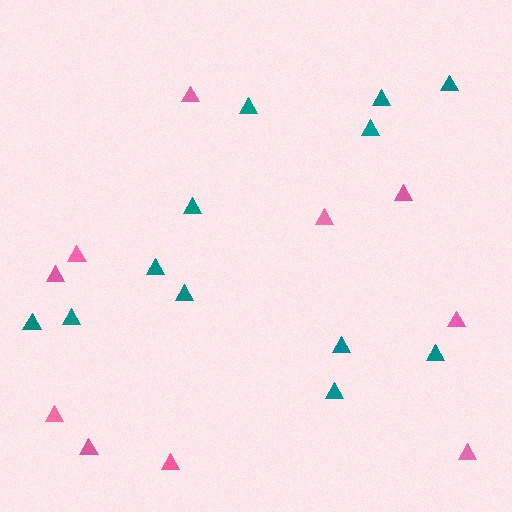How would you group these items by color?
There are 2 groups: one group of pink triangles (10) and one group of teal triangles (12).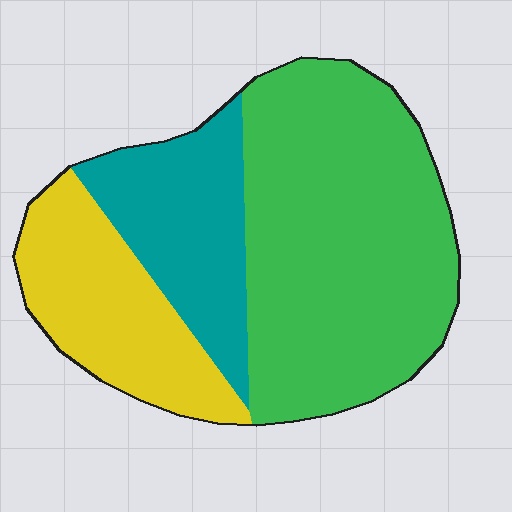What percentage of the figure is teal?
Teal takes up about one fifth (1/5) of the figure.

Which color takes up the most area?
Green, at roughly 55%.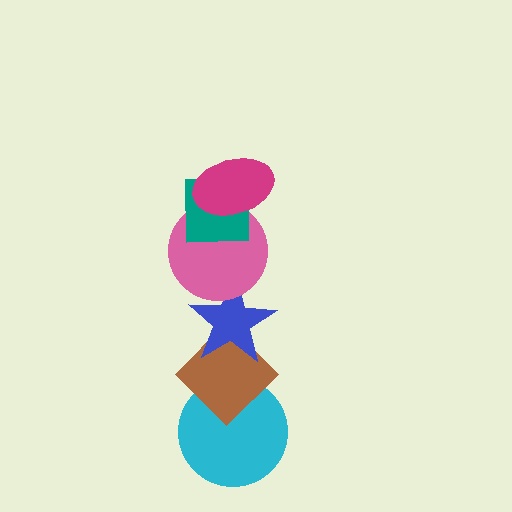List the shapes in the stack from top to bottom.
From top to bottom: the magenta ellipse, the teal square, the pink circle, the blue star, the brown diamond, the cyan circle.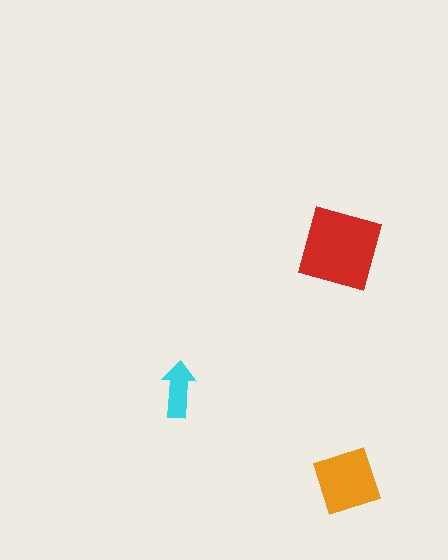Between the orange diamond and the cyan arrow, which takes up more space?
The orange diamond.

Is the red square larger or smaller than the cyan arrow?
Larger.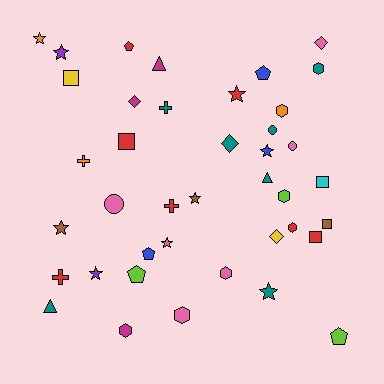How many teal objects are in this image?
There are 7 teal objects.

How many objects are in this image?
There are 40 objects.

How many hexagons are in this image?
There are 7 hexagons.